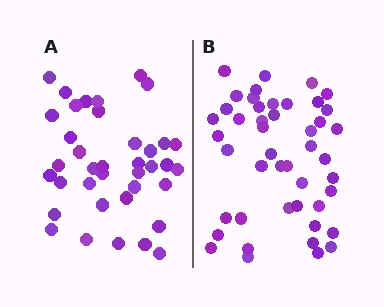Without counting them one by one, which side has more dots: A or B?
Region B (the right region) has more dots.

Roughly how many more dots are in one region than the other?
Region B has roughly 8 or so more dots than region A.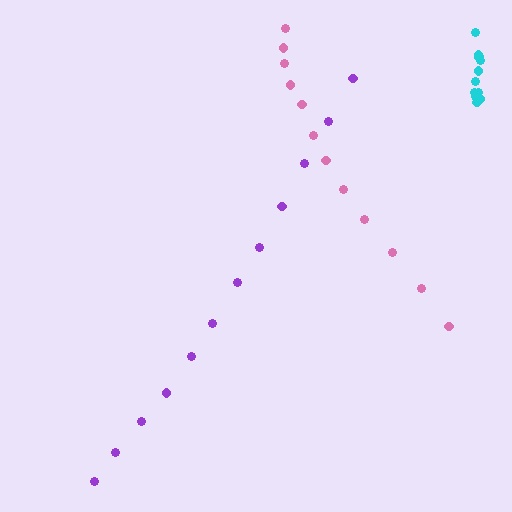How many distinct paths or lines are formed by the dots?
There are 3 distinct paths.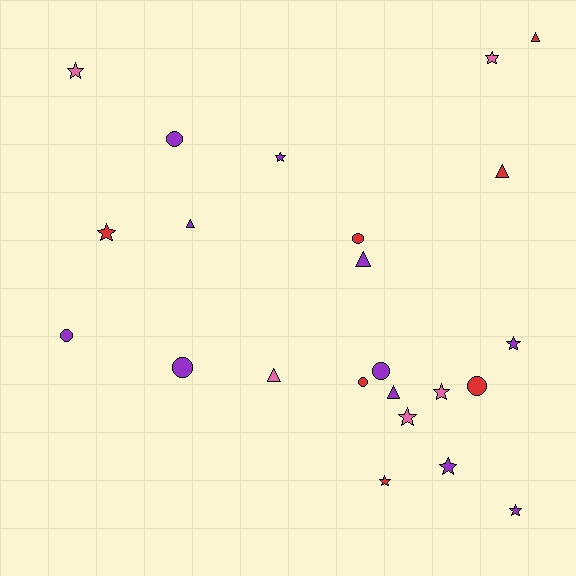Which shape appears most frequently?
Star, with 10 objects.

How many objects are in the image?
There are 23 objects.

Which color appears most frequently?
Purple, with 11 objects.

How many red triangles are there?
There are 2 red triangles.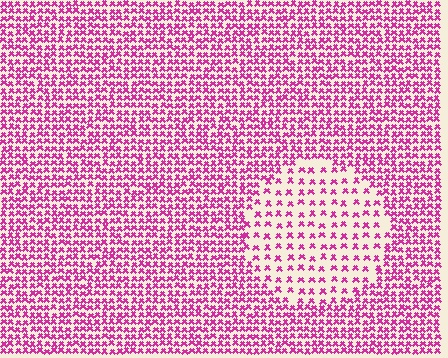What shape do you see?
I see a circle.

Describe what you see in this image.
The image contains small magenta elements arranged at two different densities. A circle-shaped region is visible where the elements are less densely packed than the surrounding area.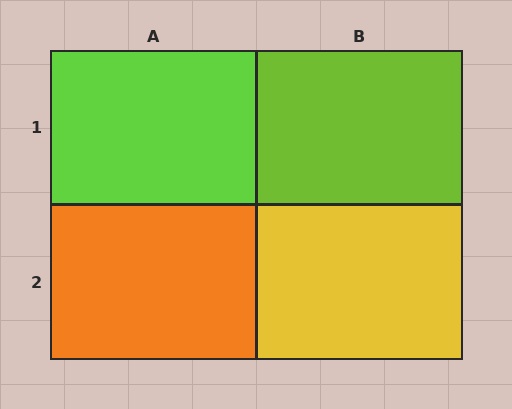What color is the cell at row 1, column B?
Lime.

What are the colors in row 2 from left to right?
Orange, yellow.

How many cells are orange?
1 cell is orange.